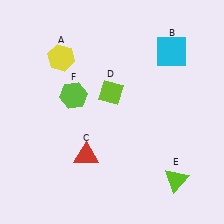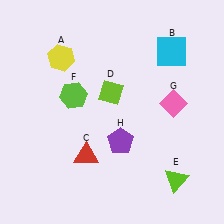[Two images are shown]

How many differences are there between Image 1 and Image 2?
There are 2 differences between the two images.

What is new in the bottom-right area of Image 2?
A purple pentagon (H) was added in the bottom-right area of Image 2.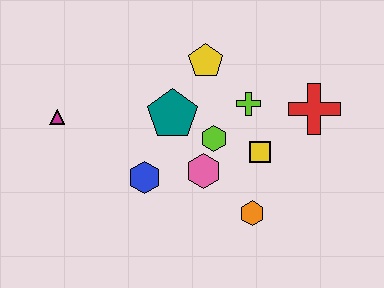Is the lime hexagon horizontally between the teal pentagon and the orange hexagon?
Yes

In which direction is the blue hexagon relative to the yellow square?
The blue hexagon is to the left of the yellow square.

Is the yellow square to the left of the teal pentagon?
No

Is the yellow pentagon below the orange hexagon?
No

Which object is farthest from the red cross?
The magenta triangle is farthest from the red cross.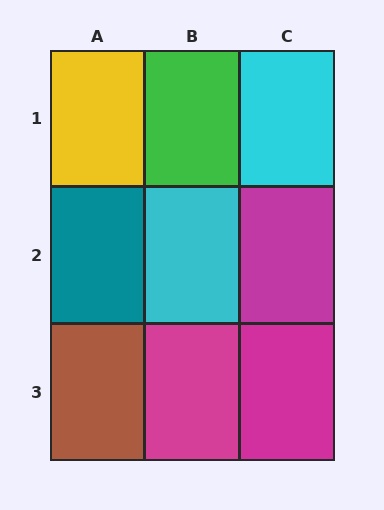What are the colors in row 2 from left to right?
Teal, cyan, magenta.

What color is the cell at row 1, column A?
Yellow.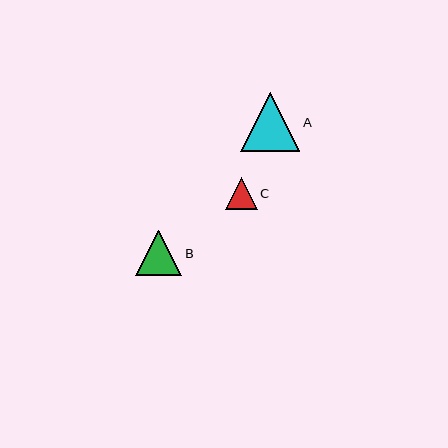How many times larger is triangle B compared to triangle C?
Triangle B is approximately 1.4 times the size of triangle C.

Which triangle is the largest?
Triangle A is the largest with a size of approximately 59 pixels.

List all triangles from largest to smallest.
From largest to smallest: A, B, C.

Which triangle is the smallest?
Triangle C is the smallest with a size of approximately 32 pixels.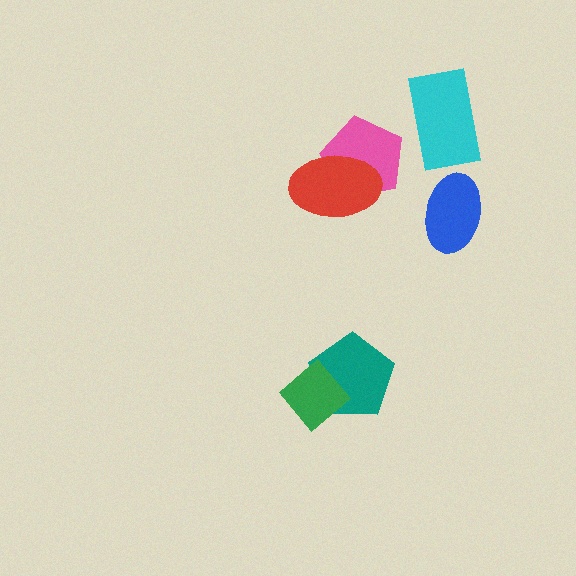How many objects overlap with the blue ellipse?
0 objects overlap with the blue ellipse.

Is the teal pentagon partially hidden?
Yes, it is partially covered by another shape.